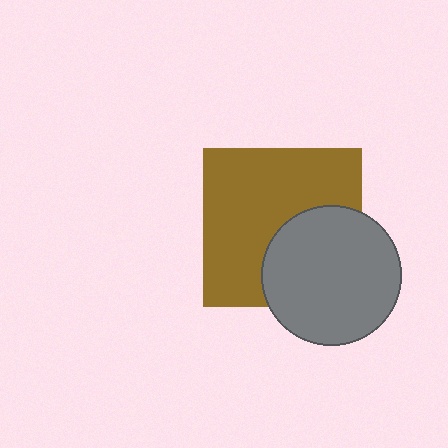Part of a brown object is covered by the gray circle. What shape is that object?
It is a square.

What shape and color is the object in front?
The object in front is a gray circle.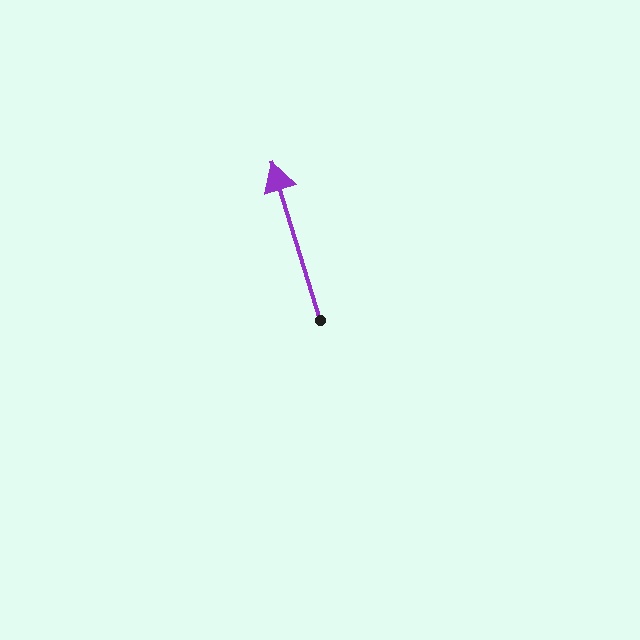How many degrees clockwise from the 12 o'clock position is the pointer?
Approximately 343 degrees.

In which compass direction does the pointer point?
North.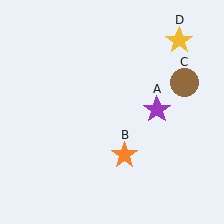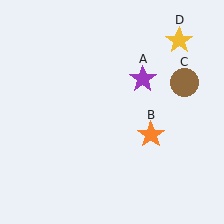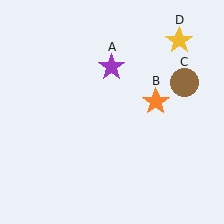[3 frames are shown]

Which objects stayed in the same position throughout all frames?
Brown circle (object C) and yellow star (object D) remained stationary.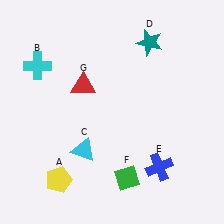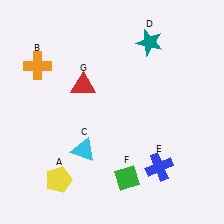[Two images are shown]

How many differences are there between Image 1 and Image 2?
There is 1 difference between the two images.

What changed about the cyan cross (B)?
In Image 1, B is cyan. In Image 2, it changed to orange.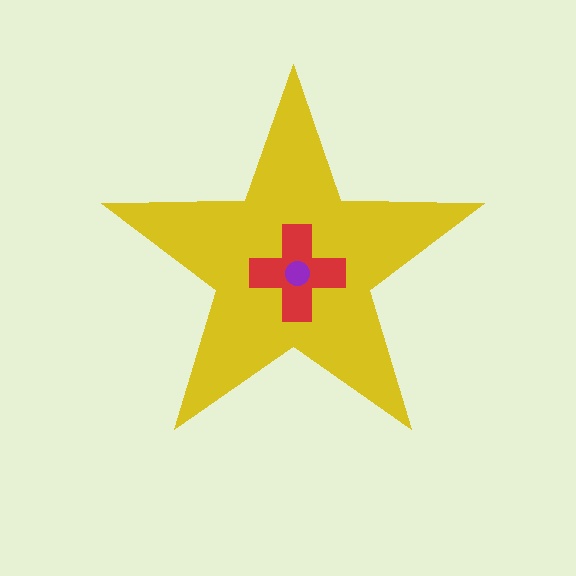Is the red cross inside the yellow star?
Yes.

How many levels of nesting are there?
3.